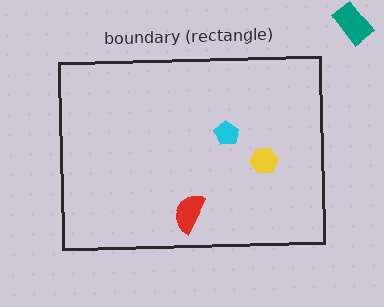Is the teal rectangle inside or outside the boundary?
Outside.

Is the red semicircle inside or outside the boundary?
Inside.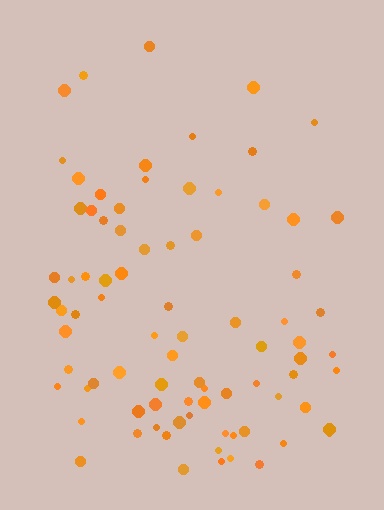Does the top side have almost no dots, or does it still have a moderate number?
Still a moderate number, just noticeably fewer than the bottom.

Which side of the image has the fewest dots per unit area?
The top.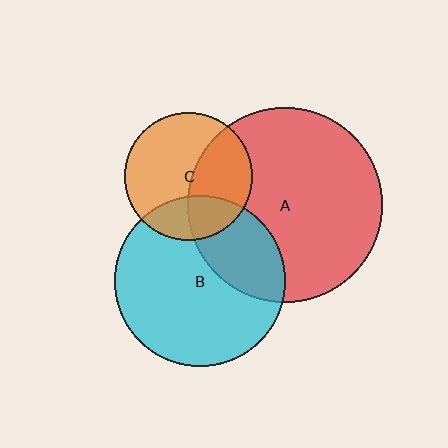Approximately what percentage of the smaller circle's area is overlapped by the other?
Approximately 40%.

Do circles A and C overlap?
Yes.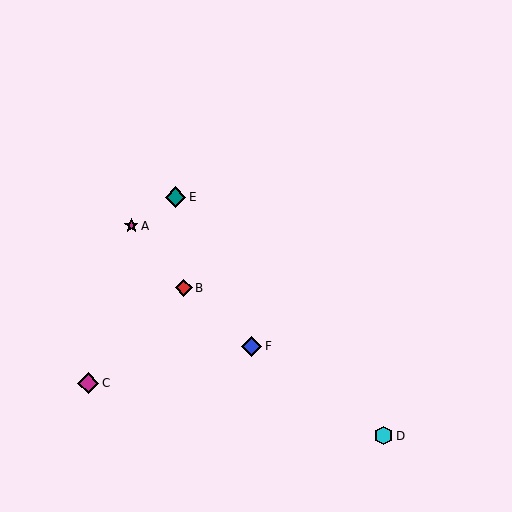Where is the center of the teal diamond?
The center of the teal diamond is at (176, 197).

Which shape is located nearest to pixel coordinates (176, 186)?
The teal diamond (labeled E) at (176, 197) is nearest to that location.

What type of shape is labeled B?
Shape B is a red diamond.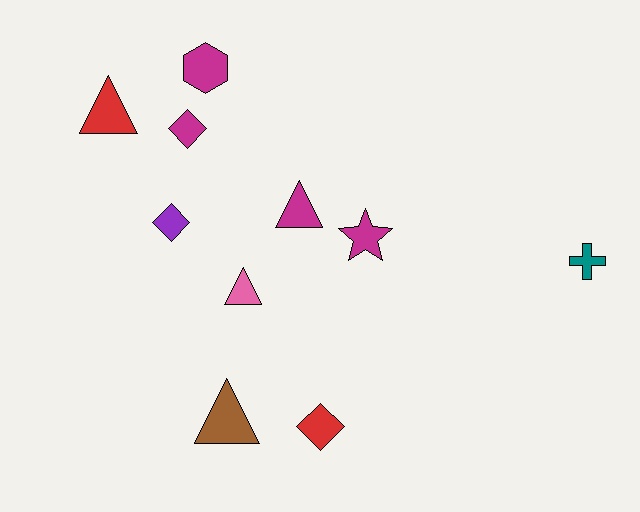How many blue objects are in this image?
There are no blue objects.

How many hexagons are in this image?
There is 1 hexagon.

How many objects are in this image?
There are 10 objects.